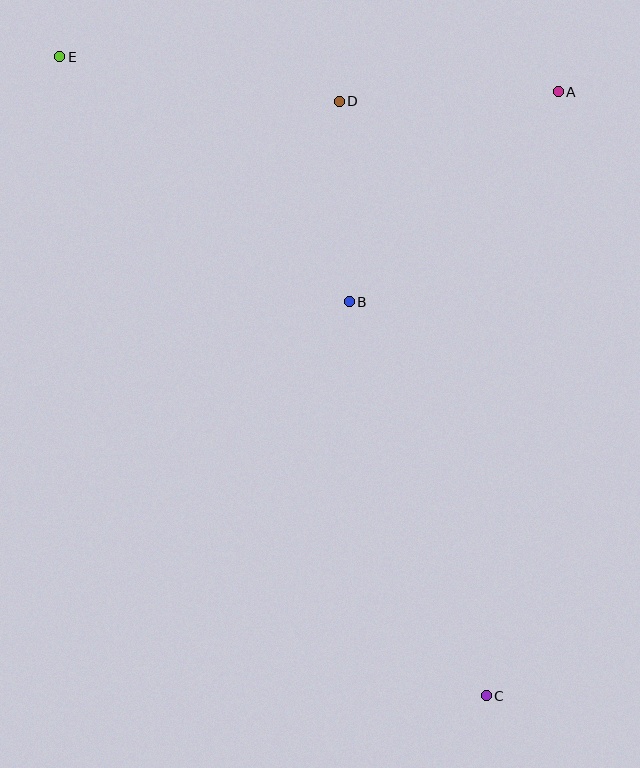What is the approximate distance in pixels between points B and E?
The distance between B and E is approximately 379 pixels.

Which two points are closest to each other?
Points B and D are closest to each other.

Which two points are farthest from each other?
Points C and E are farthest from each other.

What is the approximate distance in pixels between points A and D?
The distance between A and D is approximately 220 pixels.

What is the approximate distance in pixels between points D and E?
The distance between D and E is approximately 283 pixels.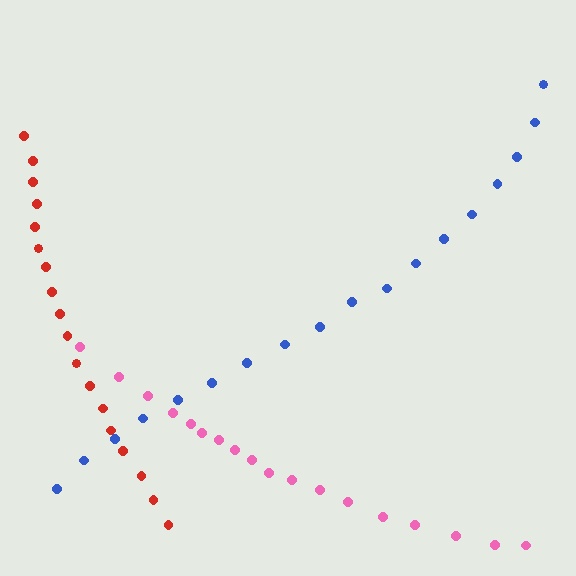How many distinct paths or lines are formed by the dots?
There are 3 distinct paths.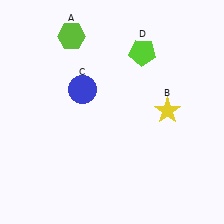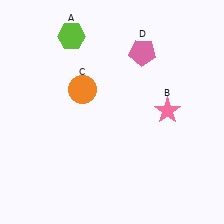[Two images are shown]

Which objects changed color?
B changed from yellow to pink. C changed from blue to orange. D changed from lime to pink.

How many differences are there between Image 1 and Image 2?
There are 3 differences between the two images.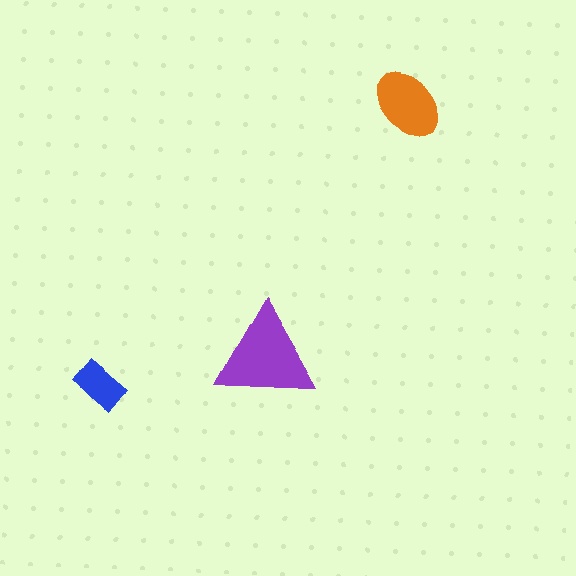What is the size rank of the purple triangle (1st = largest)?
1st.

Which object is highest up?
The orange ellipse is topmost.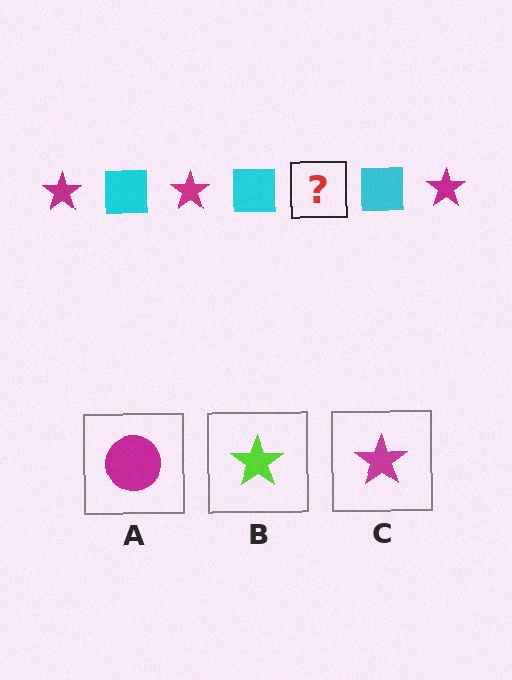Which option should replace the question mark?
Option C.